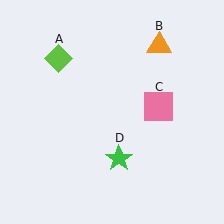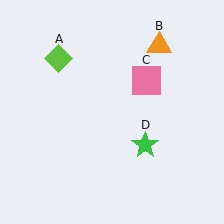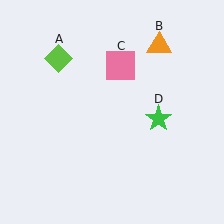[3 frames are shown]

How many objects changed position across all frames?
2 objects changed position: pink square (object C), green star (object D).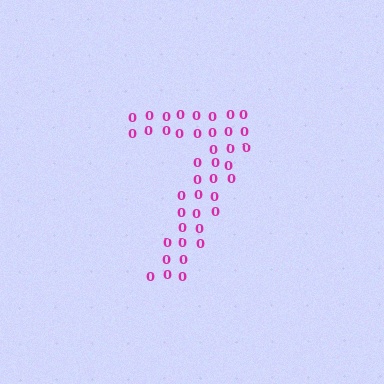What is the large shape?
The large shape is the digit 7.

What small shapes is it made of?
It is made of small digit 0's.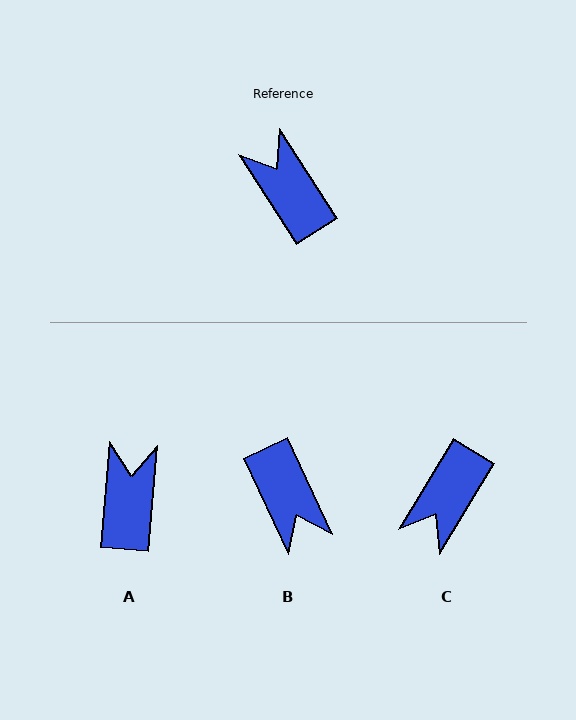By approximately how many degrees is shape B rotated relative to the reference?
Approximately 172 degrees counter-clockwise.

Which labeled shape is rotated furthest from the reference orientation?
B, about 172 degrees away.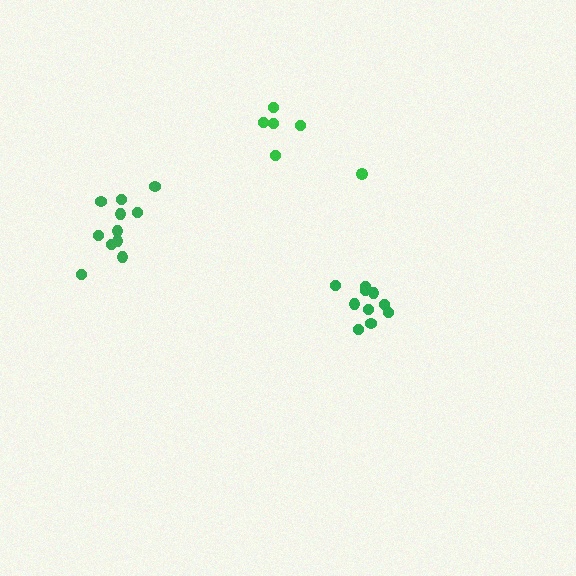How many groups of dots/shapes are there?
There are 3 groups.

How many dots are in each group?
Group 1: 10 dots, Group 2: 6 dots, Group 3: 11 dots (27 total).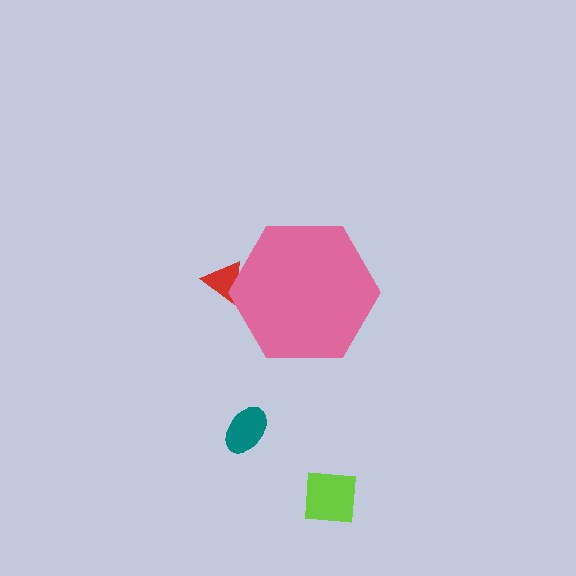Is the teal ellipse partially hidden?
No, the teal ellipse is fully visible.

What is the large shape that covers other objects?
A pink hexagon.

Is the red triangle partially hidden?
Yes, the red triangle is partially hidden behind the pink hexagon.